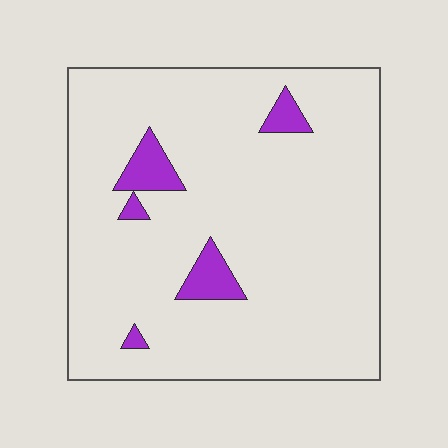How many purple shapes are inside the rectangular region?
5.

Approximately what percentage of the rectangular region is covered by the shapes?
Approximately 5%.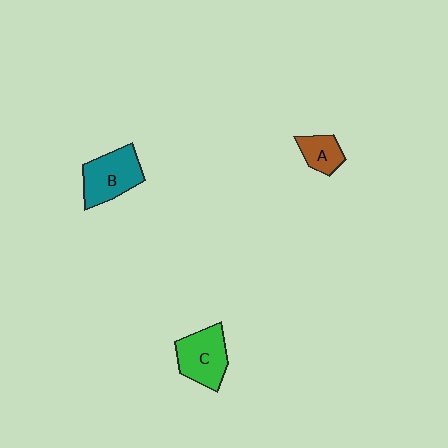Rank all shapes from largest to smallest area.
From largest to smallest: B (teal), C (green), A (brown).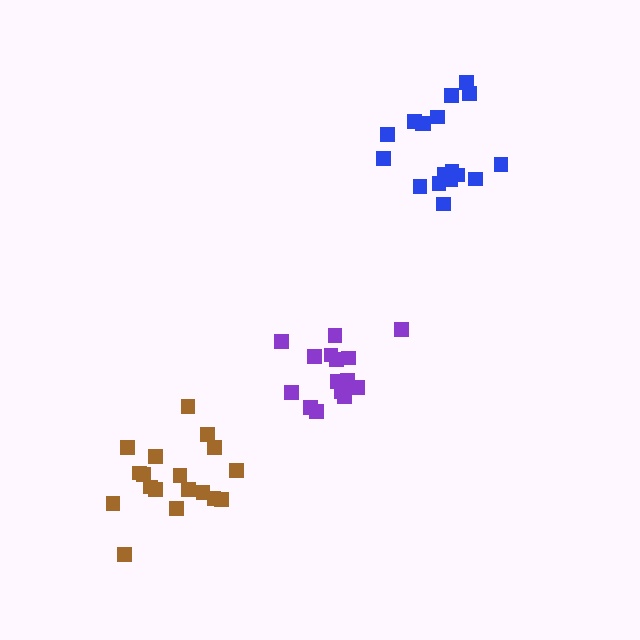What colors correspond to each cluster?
The clusters are colored: brown, blue, purple.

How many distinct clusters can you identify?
There are 3 distinct clusters.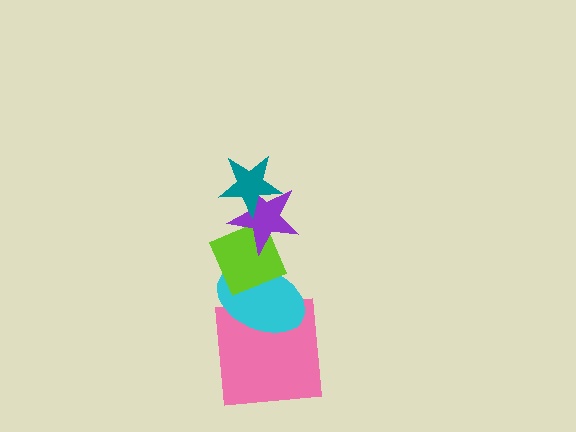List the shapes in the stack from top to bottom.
From top to bottom: the teal star, the purple star, the lime diamond, the cyan ellipse, the pink square.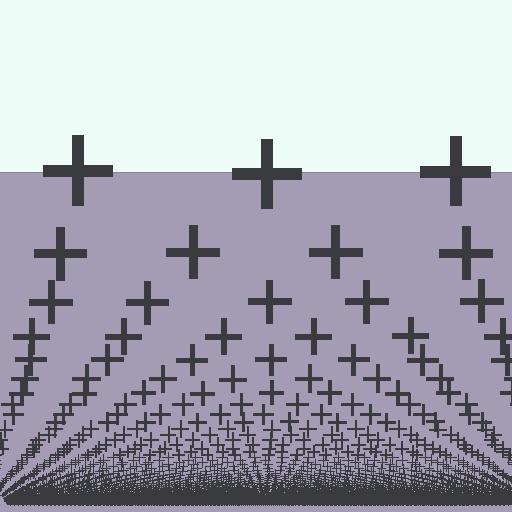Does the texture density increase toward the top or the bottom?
Density increases toward the bottom.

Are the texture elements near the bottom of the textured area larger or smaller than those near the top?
Smaller. The gradient is inverted — elements near the bottom are smaller and denser.